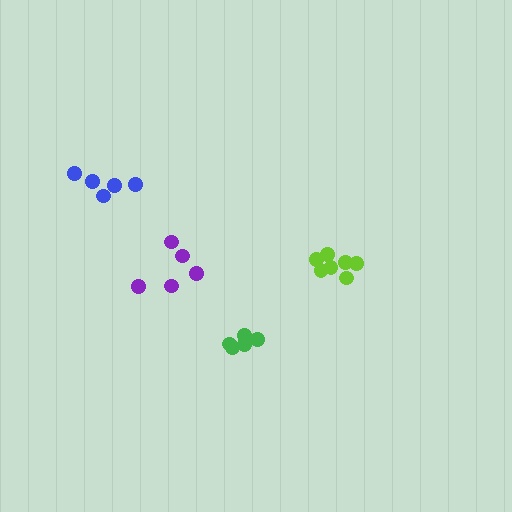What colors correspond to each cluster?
The clusters are colored: green, blue, purple, lime.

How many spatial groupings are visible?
There are 4 spatial groupings.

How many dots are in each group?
Group 1: 5 dots, Group 2: 5 dots, Group 3: 5 dots, Group 4: 7 dots (22 total).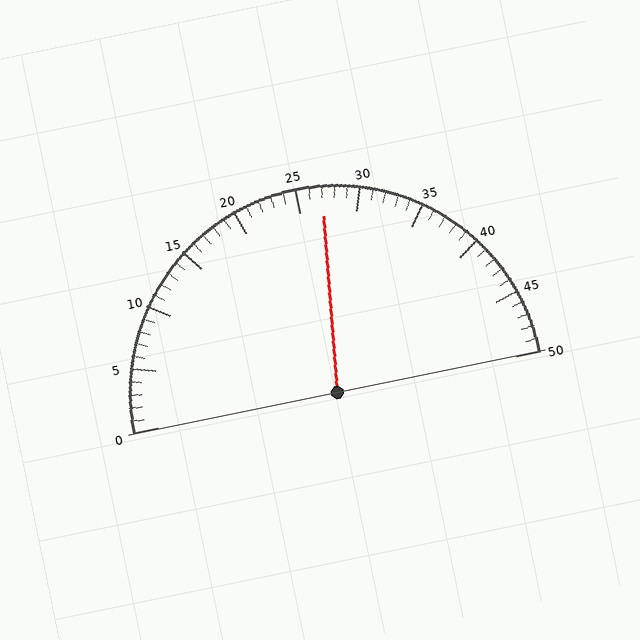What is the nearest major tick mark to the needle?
The nearest major tick mark is 25.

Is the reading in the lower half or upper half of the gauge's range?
The reading is in the upper half of the range (0 to 50).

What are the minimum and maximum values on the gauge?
The gauge ranges from 0 to 50.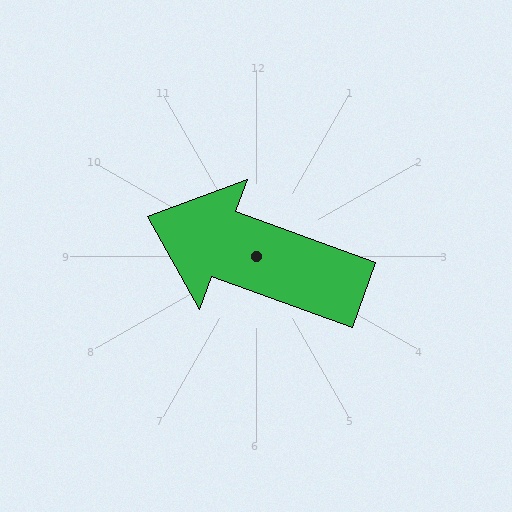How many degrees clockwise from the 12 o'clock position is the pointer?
Approximately 290 degrees.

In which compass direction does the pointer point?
West.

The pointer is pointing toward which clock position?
Roughly 10 o'clock.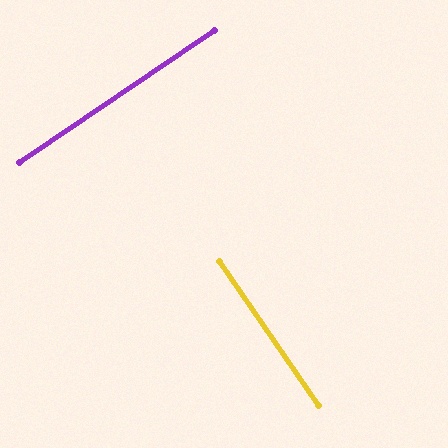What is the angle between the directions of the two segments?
Approximately 90 degrees.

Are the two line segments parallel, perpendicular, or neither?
Perpendicular — they meet at approximately 90°.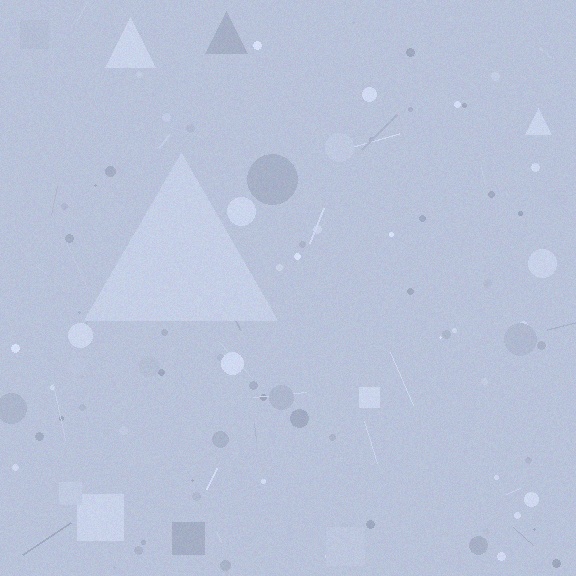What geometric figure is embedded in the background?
A triangle is embedded in the background.